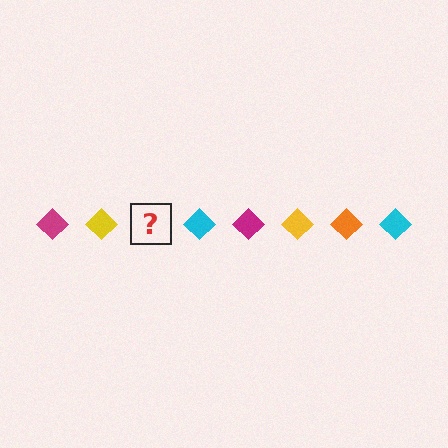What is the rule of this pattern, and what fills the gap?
The rule is that the pattern cycles through magenta, yellow, orange, cyan diamonds. The gap should be filled with an orange diamond.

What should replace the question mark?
The question mark should be replaced with an orange diamond.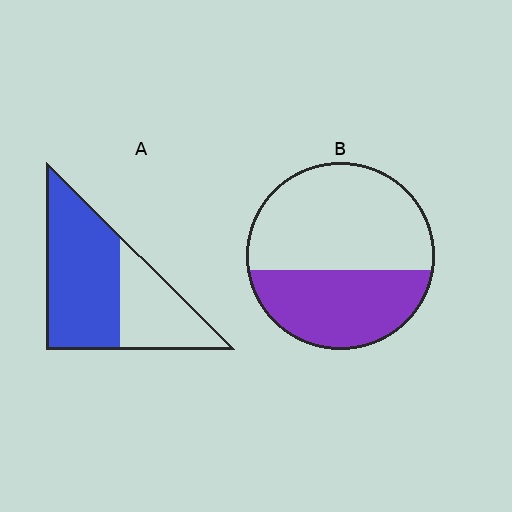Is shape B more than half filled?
No.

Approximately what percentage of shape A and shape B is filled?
A is approximately 65% and B is approximately 40%.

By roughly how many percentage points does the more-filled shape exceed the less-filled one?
By roughly 20 percentage points (A over B).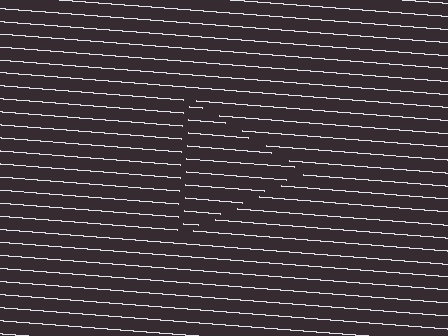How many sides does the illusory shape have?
3 sides — the line-ends trace a triangle.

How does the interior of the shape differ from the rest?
The interior of the shape contains the same grating, shifted by half a period — the contour is defined by the phase discontinuity where line-ends from the inner and outer gratings abut.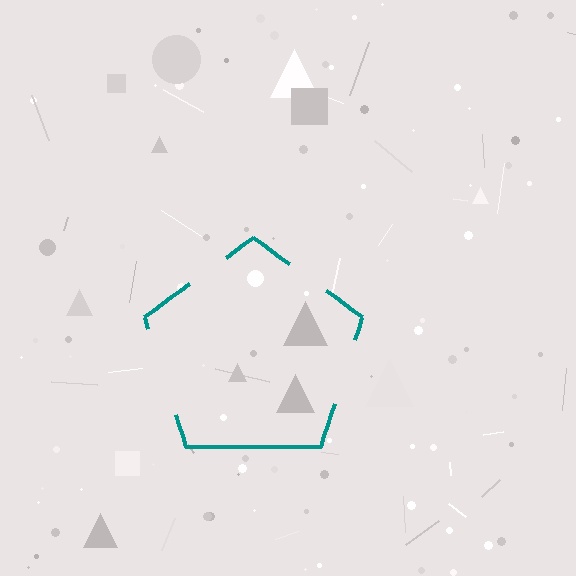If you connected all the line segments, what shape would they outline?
They would outline a pentagon.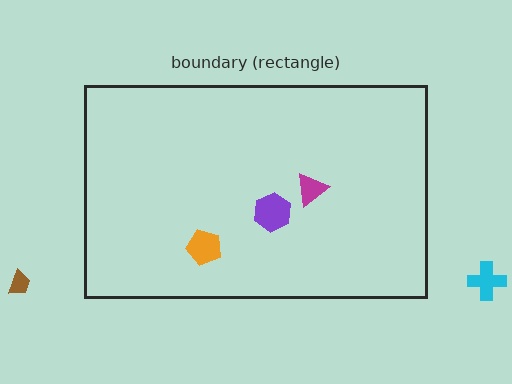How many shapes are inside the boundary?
3 inside, 2 outside.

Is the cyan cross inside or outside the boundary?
Outside.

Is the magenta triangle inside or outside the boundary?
Inside.